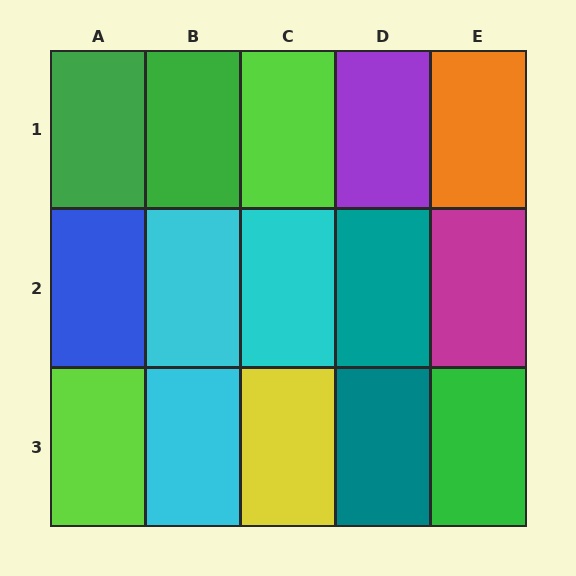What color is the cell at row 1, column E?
Orange.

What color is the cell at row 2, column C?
Cyan.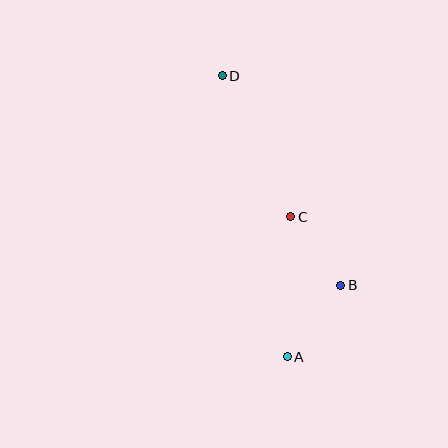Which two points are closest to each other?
Points B and C are closest to each other.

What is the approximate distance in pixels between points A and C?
The distance between A and C is approximately 140 pixels.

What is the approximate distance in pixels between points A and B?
The distance between A and B is approximately 89 pixels.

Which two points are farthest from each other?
Points A and D are farthest from each other.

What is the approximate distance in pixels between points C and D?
The distance between C and D is approximately 157 pixels.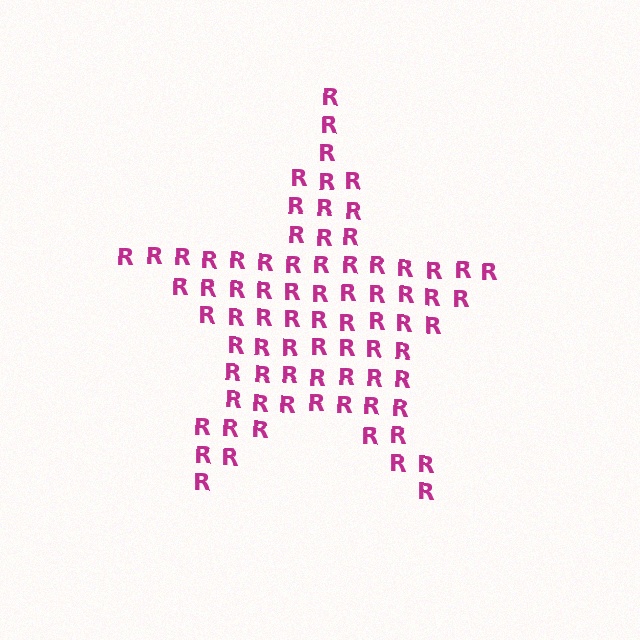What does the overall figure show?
The overall figure shows a star.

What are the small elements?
The small elements are letter R's.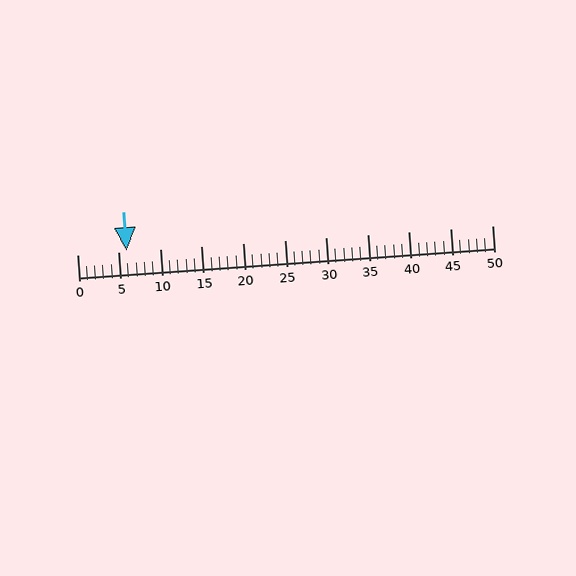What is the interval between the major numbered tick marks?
The major tick marks are spaced 5 units apart.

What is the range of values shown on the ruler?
The ruler shows values from 0 to 50.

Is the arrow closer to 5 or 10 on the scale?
The arrow is closer to 5.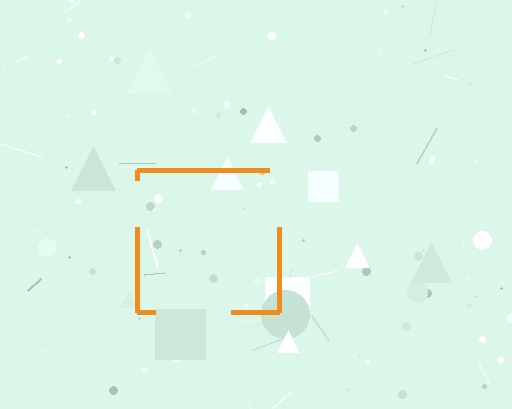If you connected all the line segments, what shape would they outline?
They would outline a square.